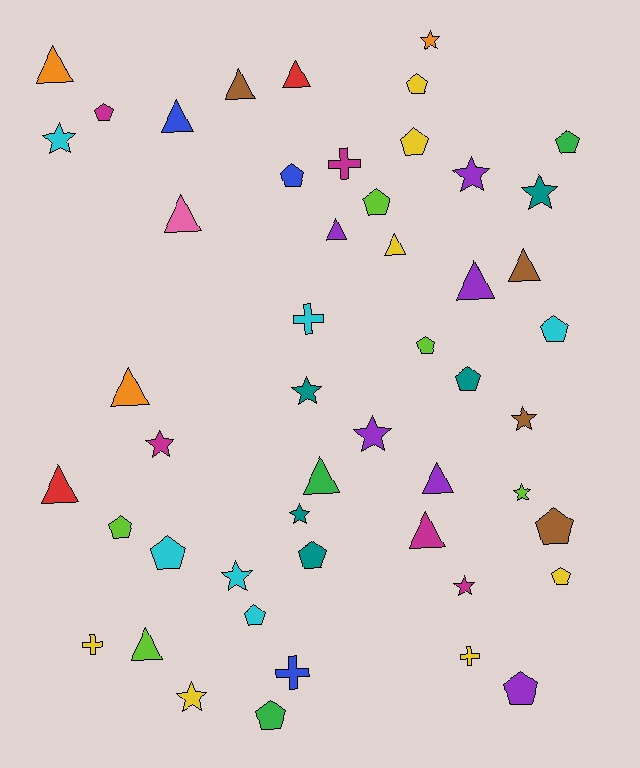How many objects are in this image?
There are 50 objects.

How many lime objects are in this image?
There are 5 lime objects.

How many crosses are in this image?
There are 5 crosses.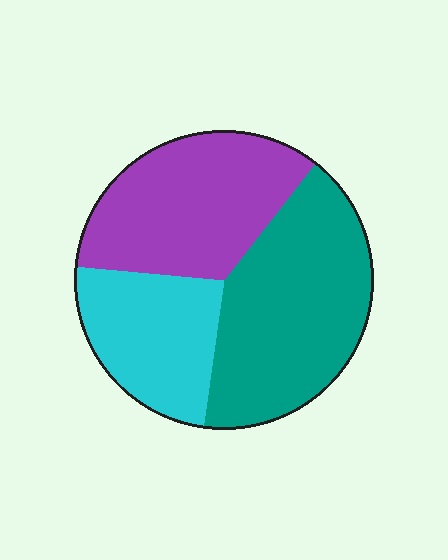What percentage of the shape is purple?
Purple covers 34% of the shape.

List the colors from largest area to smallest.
From largest to smallest: teal, purple, cyan.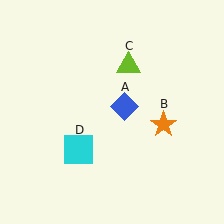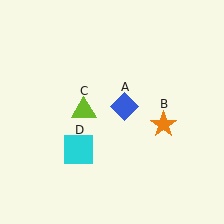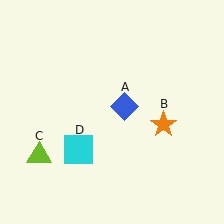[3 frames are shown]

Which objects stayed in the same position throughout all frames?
Blue diamond (object A) and orange star (object B) and cyan square (object D) remained stationary.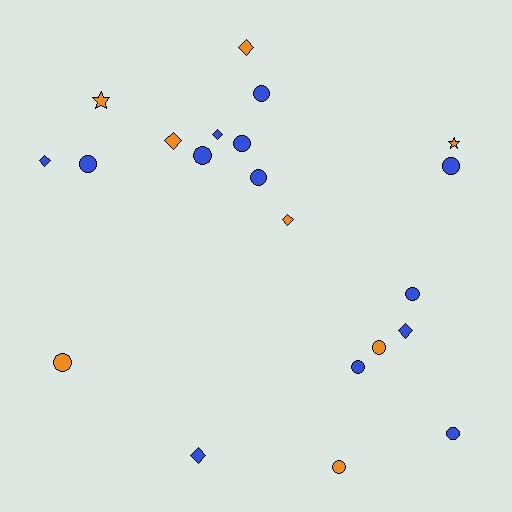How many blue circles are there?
There are 9 blue circles.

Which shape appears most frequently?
Circle, with 12 objects.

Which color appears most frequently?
Blue, with 13 objects.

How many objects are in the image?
There are 21 objects.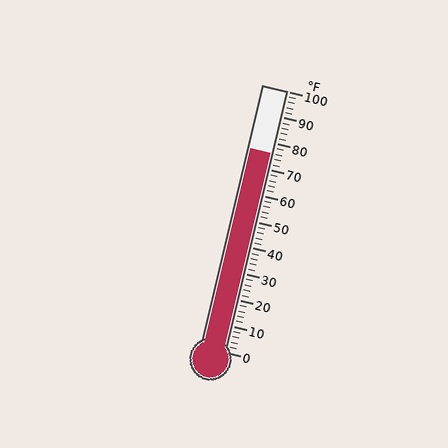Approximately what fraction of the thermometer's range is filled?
The thermometer is filled to approximately 75% of its range.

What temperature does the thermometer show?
The thermometer shows approximately 76°F.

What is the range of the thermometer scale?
The thermometer scale ranges from 0°F to 100°F.